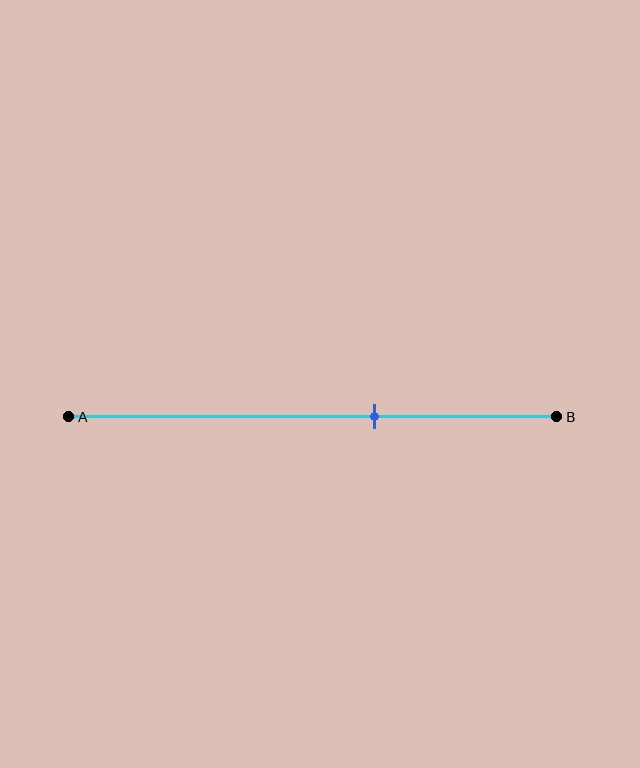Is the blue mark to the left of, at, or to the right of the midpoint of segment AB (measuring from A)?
The blue mark is to the right of the midpoint of segment AB.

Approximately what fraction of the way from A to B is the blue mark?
The blue mark is approximately 65% of the way from A to B.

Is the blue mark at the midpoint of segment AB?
No, the mark is at about 65% from A, not at the 50% midpoint.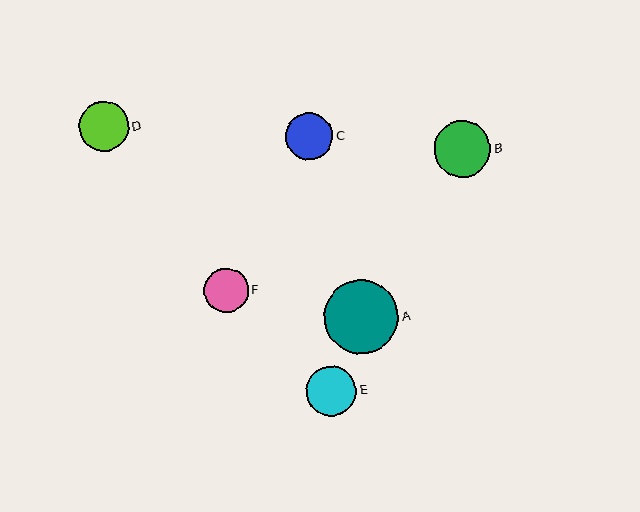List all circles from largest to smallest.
From largest to smallest: A, B, E, D, C, F.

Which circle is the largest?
Circle A is the largest with a size of approximately 74 pixels.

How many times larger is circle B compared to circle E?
Circle B is approximately 1.1 times the size of circle E.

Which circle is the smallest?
Circle F is the smallest with a size of approximately 45 pixels.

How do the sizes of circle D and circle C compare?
Circle D and circle C are approximately the same size.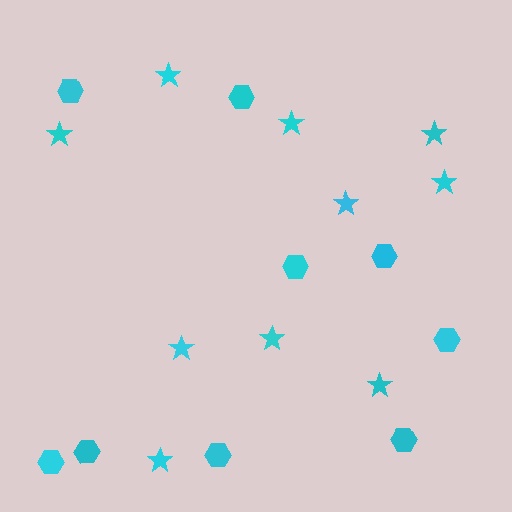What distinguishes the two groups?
There are 2 groups: one group of stars (10) and one group of hexagons (9).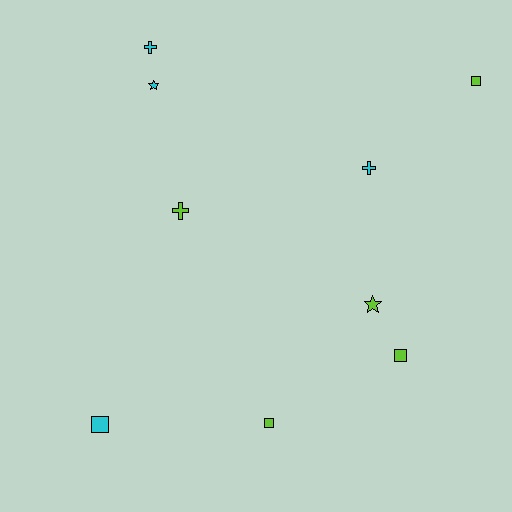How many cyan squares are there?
There is 1 cyan square.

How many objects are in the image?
There are 9 objects.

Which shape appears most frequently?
Square, with 4 objects.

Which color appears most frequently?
Lime, with 5 objects.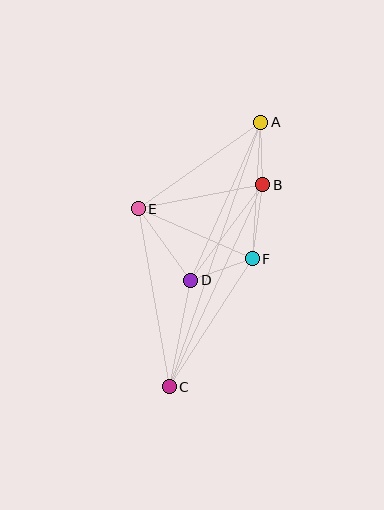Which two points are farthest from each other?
Points A and C are farthest from each other.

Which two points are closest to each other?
Points A and B are closest to each other.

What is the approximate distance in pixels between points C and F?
The distance between C and F is approximately 153 pixels.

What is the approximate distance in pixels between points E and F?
The distance between E and F is approximately 125 pixels.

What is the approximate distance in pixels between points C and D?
The distance between C and D is approximately 109 pixels.